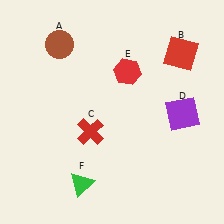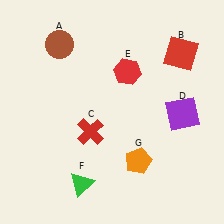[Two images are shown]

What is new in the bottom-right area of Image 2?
An orange pentagon (G) was added in the bottom-right area of Image 2.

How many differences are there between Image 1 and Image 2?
There is 1 difference between the two images.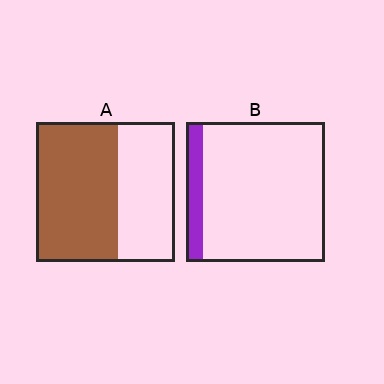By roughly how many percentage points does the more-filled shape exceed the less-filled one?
By roughly 45 percentage points (A over B).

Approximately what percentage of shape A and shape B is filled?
A is approximately 60% and B is approximately 10%.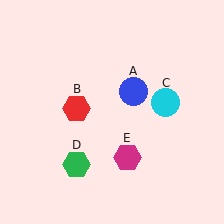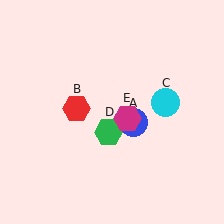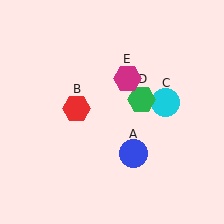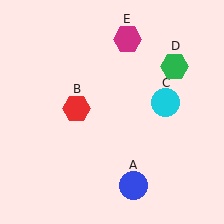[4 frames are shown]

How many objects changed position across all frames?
3 objects changed position: blue circle (object A), green hexagon (object D), magenta hexagon (object E).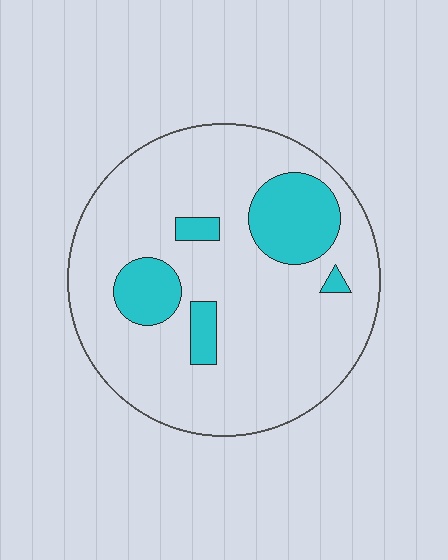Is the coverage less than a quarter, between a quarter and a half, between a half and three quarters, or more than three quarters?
Less than a quarter.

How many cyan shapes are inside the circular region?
5.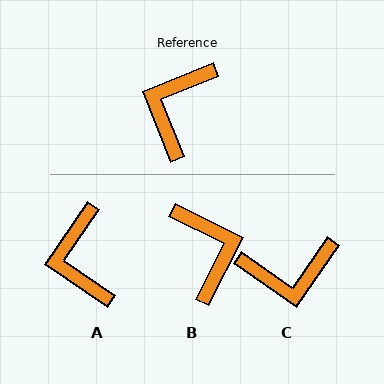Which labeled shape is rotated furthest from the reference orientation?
B, about 139 degrees away.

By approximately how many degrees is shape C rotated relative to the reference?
Approximately 123 degrees counter-clockwise.